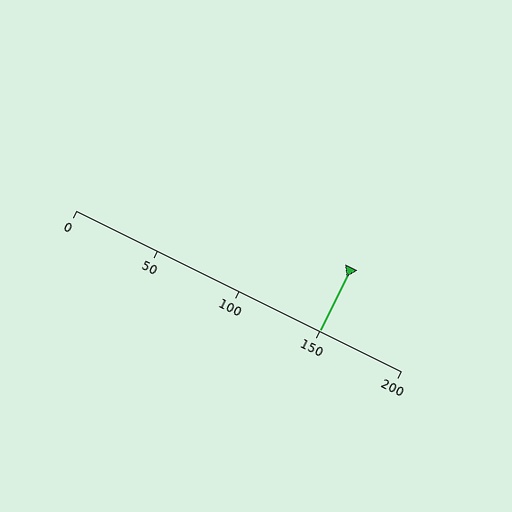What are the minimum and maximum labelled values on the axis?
The axis runs from 0 to 200.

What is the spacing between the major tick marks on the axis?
The major ticks are spaced 50 apart.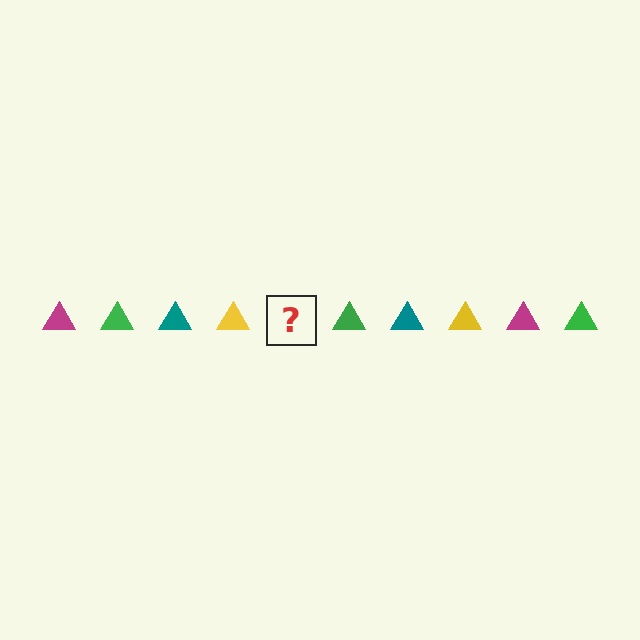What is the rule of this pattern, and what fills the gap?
The rule is that the pattern cycles through magenta, green, teal, yellow triangles. The gap should be filled with a magenta triangle.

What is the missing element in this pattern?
The missing element is a magenta triangle.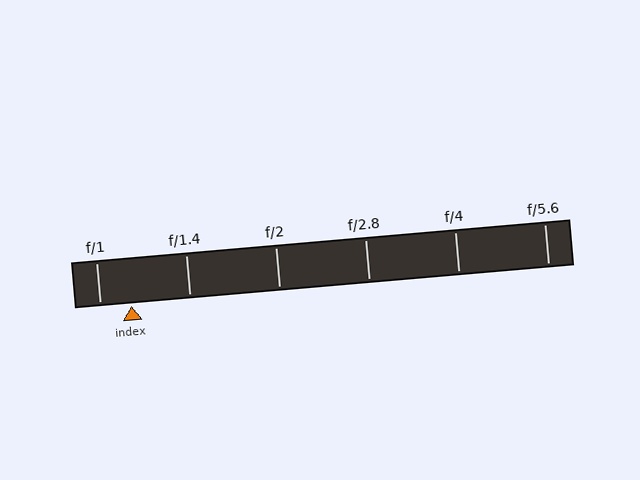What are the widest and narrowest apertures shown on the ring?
The widest aperture shown is f/1 and the narrowest is f/5.6.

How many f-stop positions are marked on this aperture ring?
There are 6 f-stop positions marked.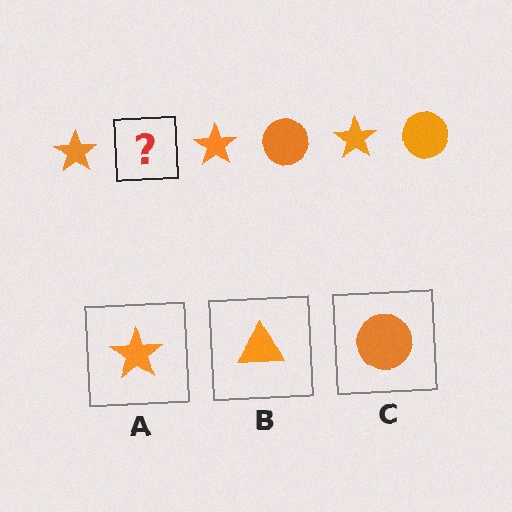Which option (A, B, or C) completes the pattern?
C.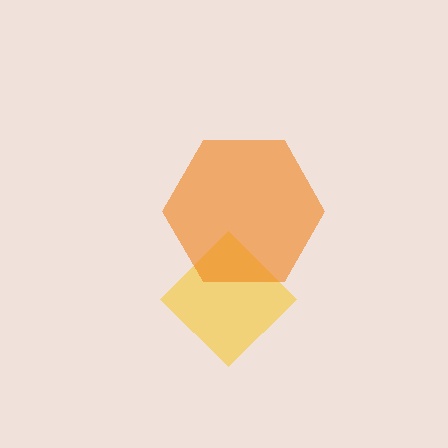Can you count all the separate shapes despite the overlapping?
Yes, there are 2 separate shapes.